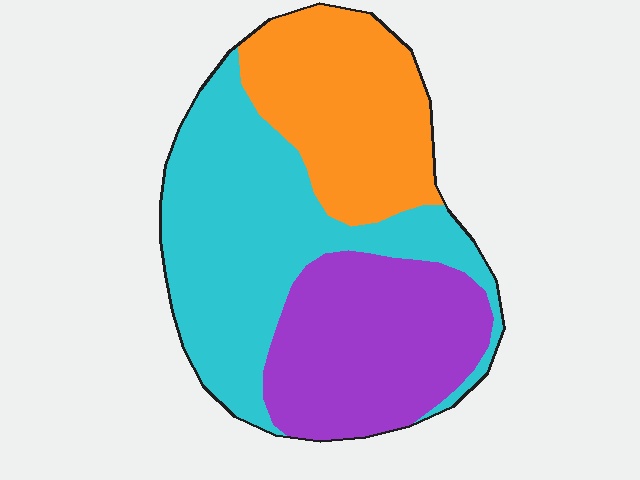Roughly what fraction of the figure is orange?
Orange covers roughly 30% of the figure.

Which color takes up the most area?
Cyan, at roughly 40%.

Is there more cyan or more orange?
Cyan.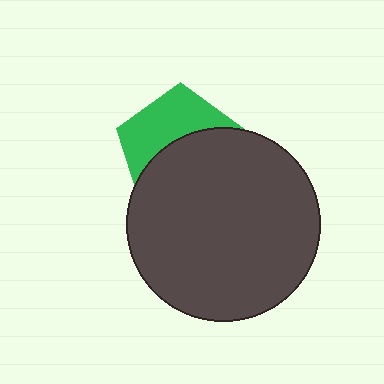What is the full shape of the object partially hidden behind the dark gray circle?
The partially hidden object is a green pentagon.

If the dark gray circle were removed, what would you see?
You would see the complete green pentagon.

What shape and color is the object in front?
The object in front is a dark gray circle.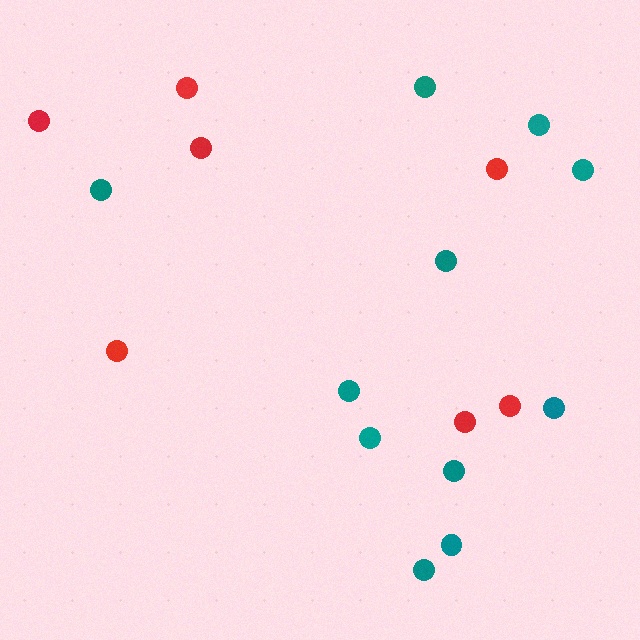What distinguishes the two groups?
There are 2 groups: one group of red circles (7) and one group of teal circles (11).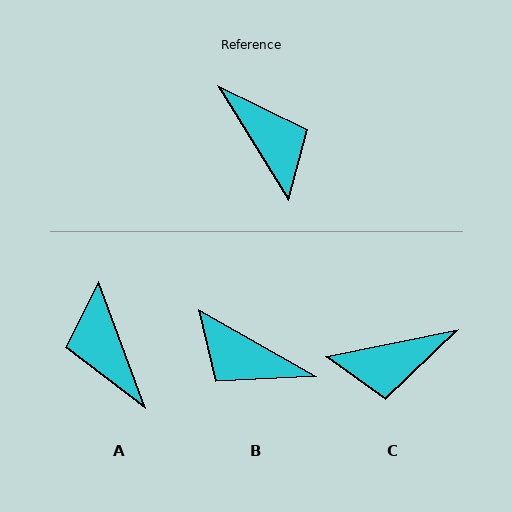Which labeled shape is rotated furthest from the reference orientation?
A, about 169 degrees away.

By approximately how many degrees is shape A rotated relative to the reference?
Approximately 169 degrees counter-clockwise.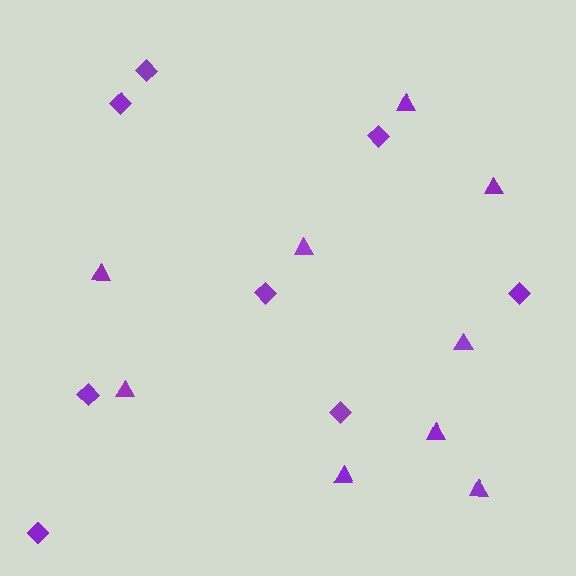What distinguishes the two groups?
There are 2 groups: one group of diamonds (8) and one group of triangles (9).